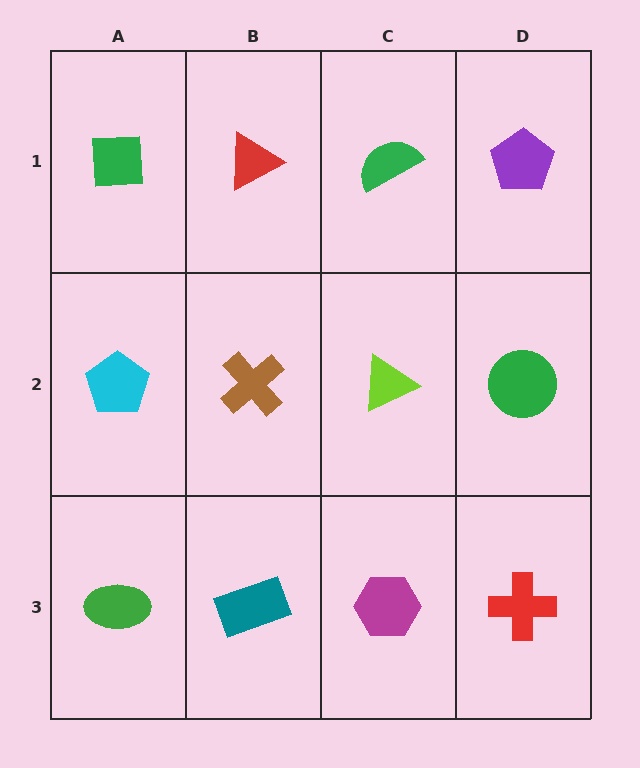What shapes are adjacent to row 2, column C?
A green semicircle (row 1, column C), a magenta hexagon (row 3, column C), a brown cross (row 2, column B), a green circle (row 2, column D).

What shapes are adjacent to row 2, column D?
A purple pentagon (row 1, column D), a red cross (row 3, column D), a lime triangle (row 2, column C).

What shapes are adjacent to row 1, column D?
A green circle (row 2, column D), a green semicircle (row 1, column C).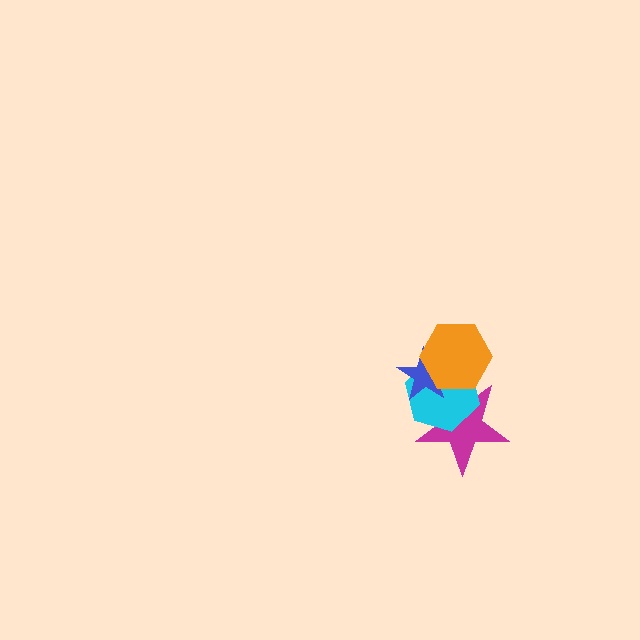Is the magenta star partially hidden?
Yes, it is partially covered by another shape.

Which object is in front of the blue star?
The orange hexagon is in front of the blue star.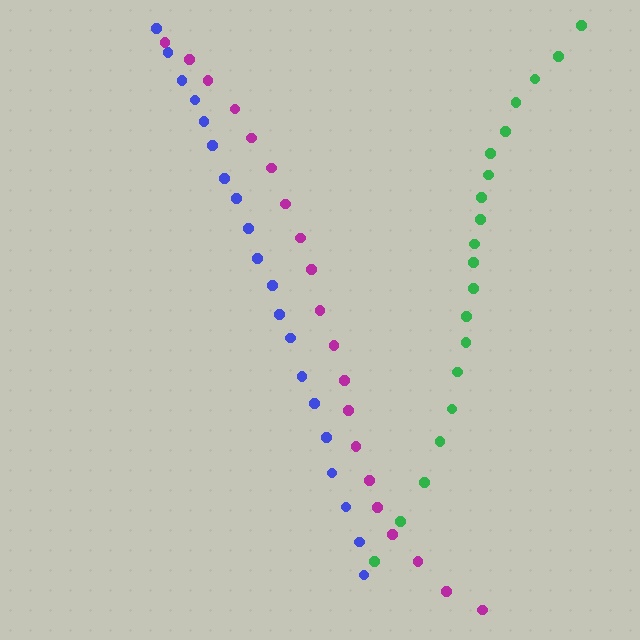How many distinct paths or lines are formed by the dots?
There are 3 distinct paths.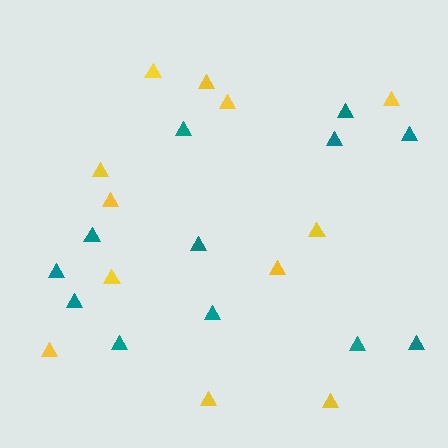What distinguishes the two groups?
There are 2 groups: one group of yellow triangles (12) and one group of teal triangles (12).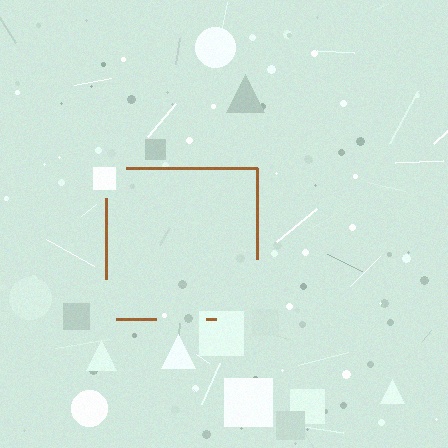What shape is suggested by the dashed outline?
The dashed outline suggests a square.